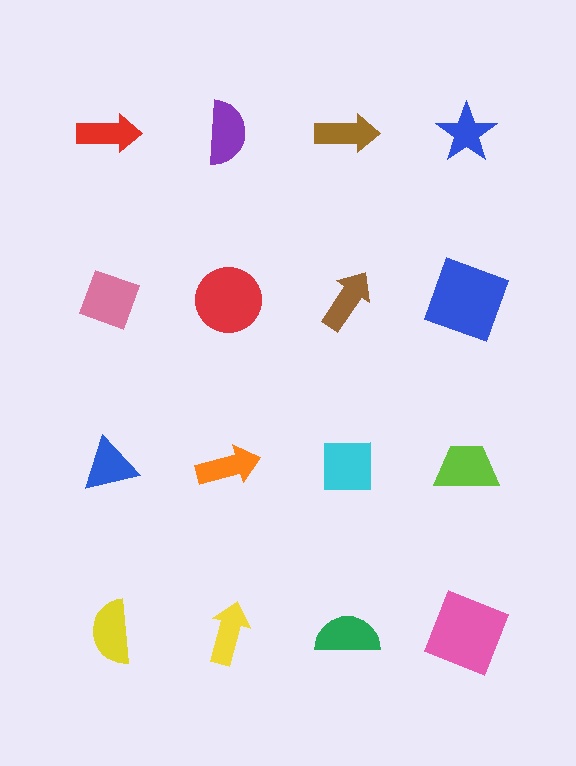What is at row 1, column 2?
A purple semicircle.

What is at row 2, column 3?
A brown arrow.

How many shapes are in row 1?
4 shapes.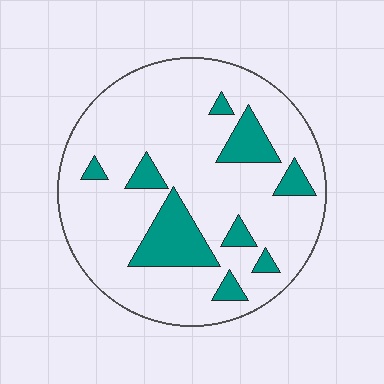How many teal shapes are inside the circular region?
9.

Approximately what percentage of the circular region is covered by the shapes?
Approximately 15%.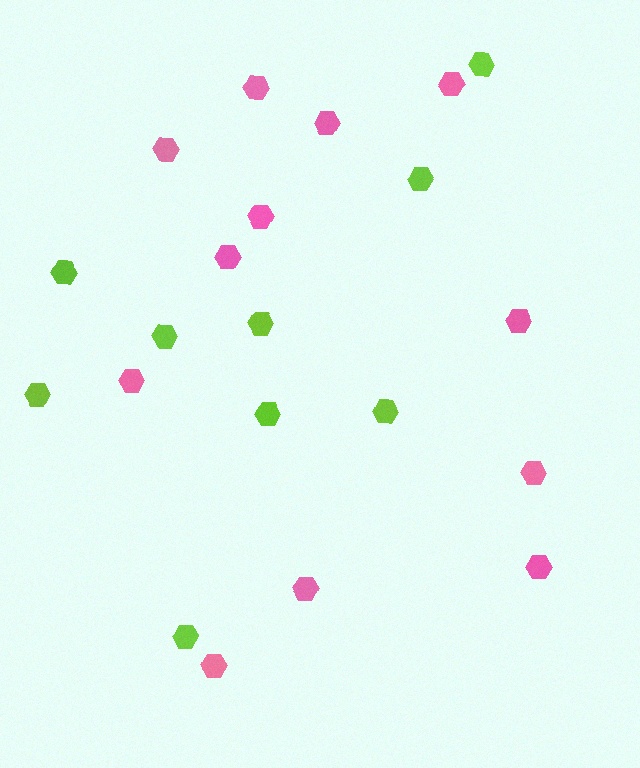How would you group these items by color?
There are 2 groups: one group of pink hexagons (12) and one group of lime hexagons (9).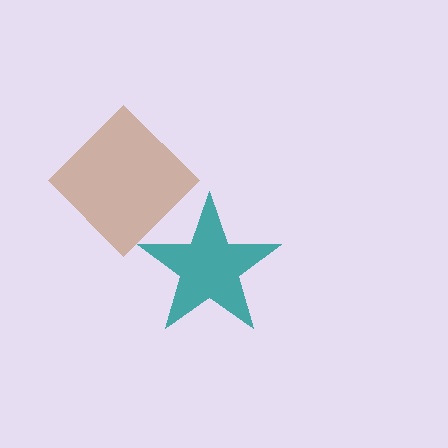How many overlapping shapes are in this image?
There are 2 overlapping shapes in the image.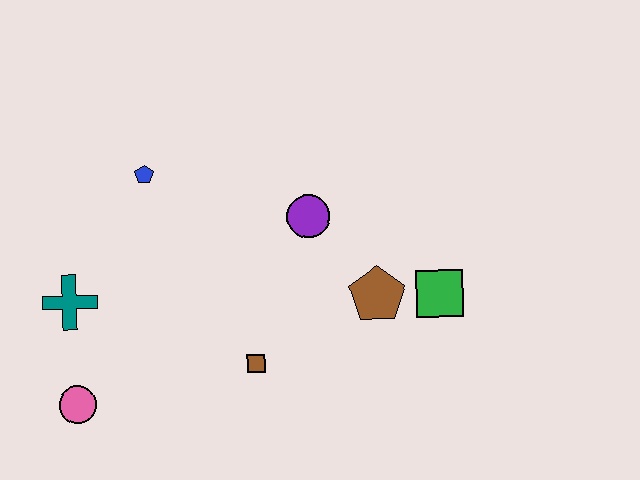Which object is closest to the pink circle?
The teal cross is closest to the pink circle.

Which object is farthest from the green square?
The pink circle is farthest from the green square.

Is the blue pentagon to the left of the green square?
Yes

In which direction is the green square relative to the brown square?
The green square is to the right of the brown square.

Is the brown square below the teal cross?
Yes